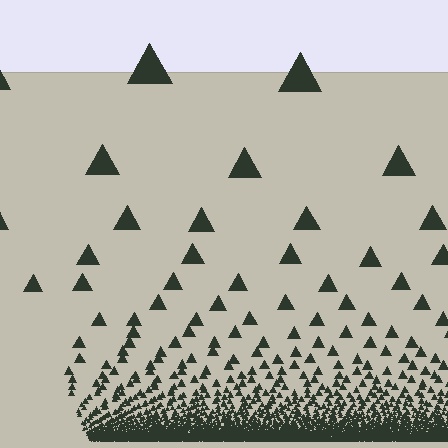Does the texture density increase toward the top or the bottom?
Density increases toward the bottom.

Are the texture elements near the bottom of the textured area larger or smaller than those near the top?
Smaller. The gradient is inverted — elements near the bottom are smaller and denser.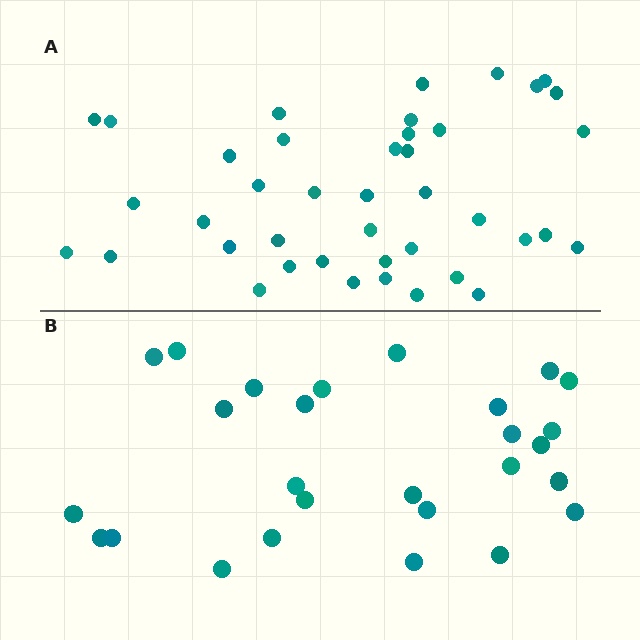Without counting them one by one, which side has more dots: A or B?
Region A (the top region) has more dots.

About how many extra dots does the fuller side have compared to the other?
Region A has approximately 15 more dots than region B.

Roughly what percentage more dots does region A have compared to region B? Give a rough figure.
About 50% more.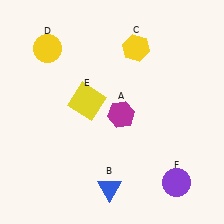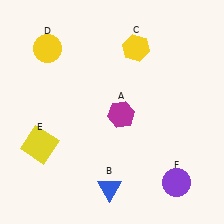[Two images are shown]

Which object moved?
The yellow square (E) moved left.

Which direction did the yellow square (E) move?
The yellow square (E) moved left.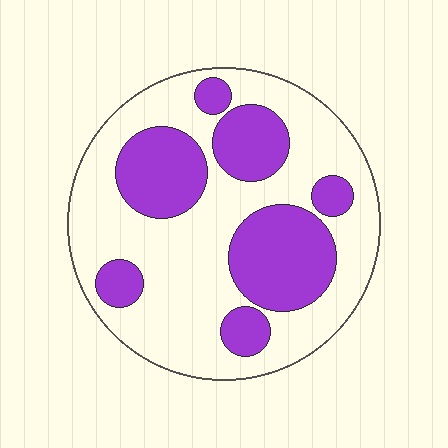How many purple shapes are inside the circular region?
7.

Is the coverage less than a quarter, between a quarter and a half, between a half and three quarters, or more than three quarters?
Between a quarter and a half.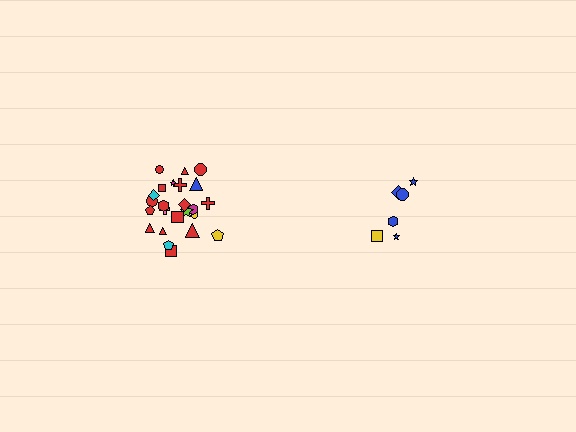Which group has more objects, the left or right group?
The left group.